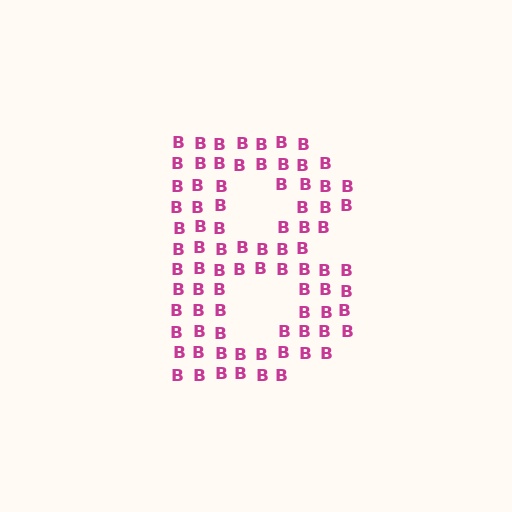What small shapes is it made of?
It is made of small letter B's.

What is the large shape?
The large shape is the letter B.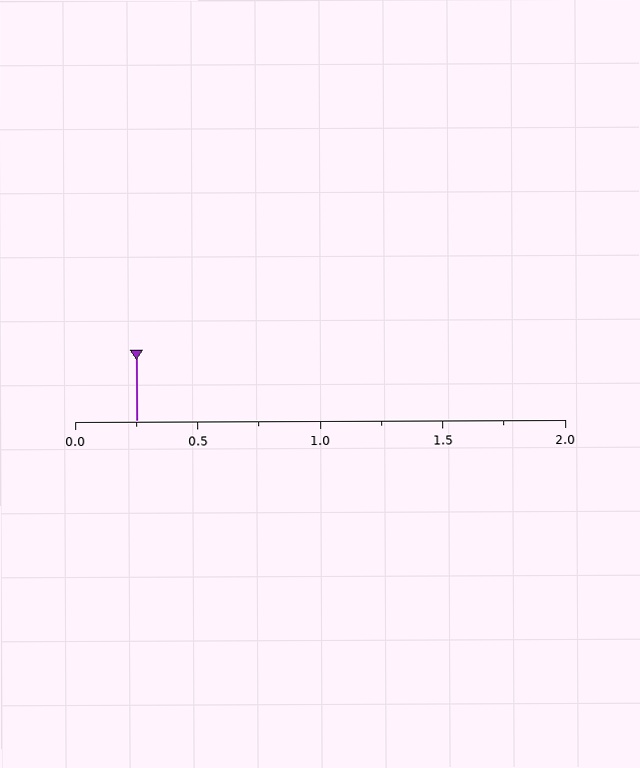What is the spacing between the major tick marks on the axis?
The major ticks are spaced 0.5 apart.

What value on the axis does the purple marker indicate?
The marker indicates approximately 0.25.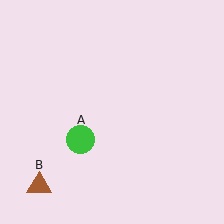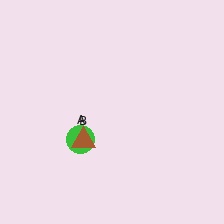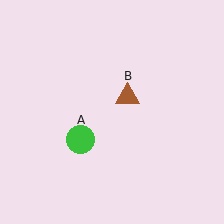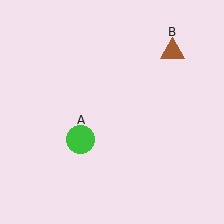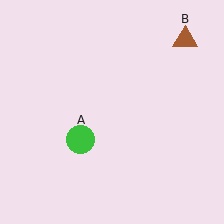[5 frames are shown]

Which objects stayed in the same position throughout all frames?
Green circle (object A) remained stationary.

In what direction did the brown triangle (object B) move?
The brown triangle (object B) moved up and to the right.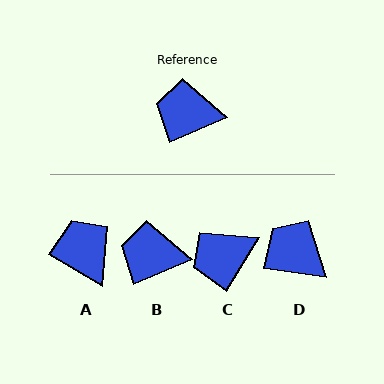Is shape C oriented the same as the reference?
No, it is off by about 35 degrees.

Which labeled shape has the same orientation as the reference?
B.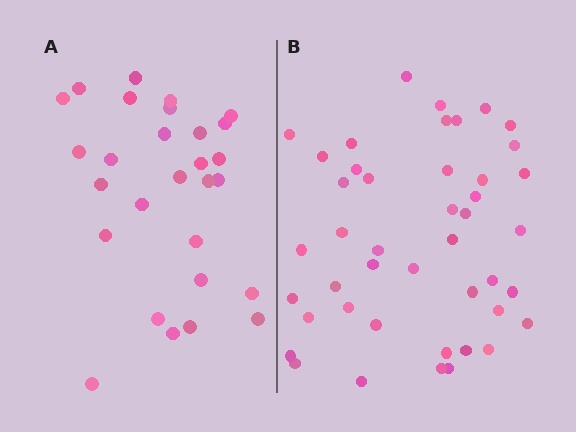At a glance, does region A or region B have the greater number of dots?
Region B (the right region) has more dots.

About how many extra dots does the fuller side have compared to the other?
Region B has approximately 15 more dots than region A.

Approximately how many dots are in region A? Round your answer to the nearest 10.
About 30 dots. (The exact count is 28, which rounds to 30.)